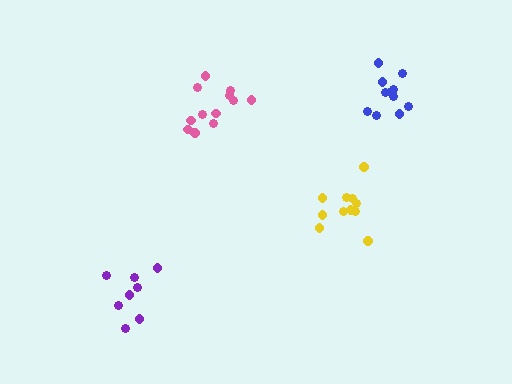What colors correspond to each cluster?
The clusters are colored: yellow, pink, blue, purple.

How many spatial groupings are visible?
There are 4 spatial groupings.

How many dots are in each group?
Group 1: 11 dots, Group 2: 12 dots, Group 3: 11 dots, Group 4: 8 dots (42 total).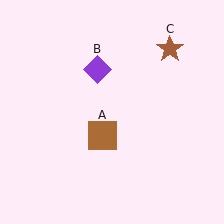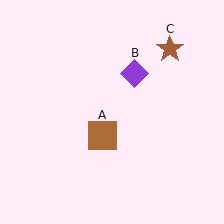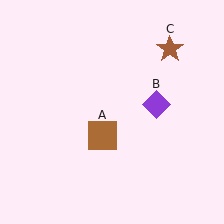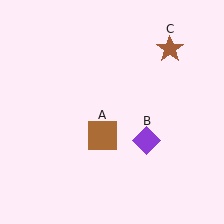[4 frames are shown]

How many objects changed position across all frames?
1 object changed position: purple diamond (object B).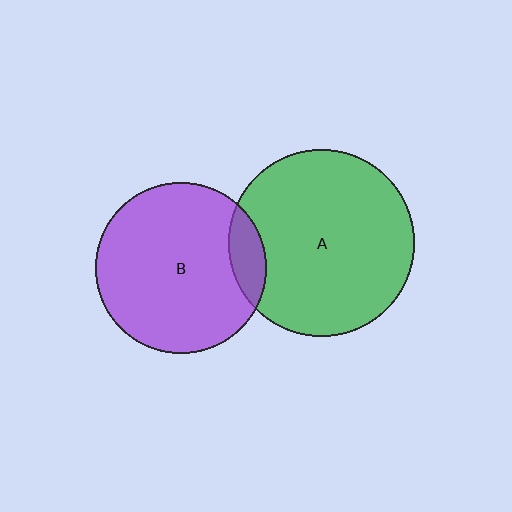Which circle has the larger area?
Circle A (green).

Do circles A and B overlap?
Yes.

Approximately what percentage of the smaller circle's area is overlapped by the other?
Approximately 10%.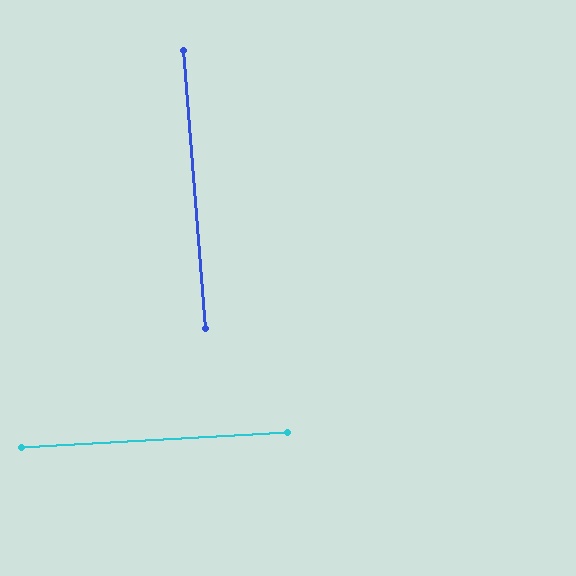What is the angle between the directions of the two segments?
Approximately 89 degrees.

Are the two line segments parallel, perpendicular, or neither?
Perpendicular — they meet at approximately 89°.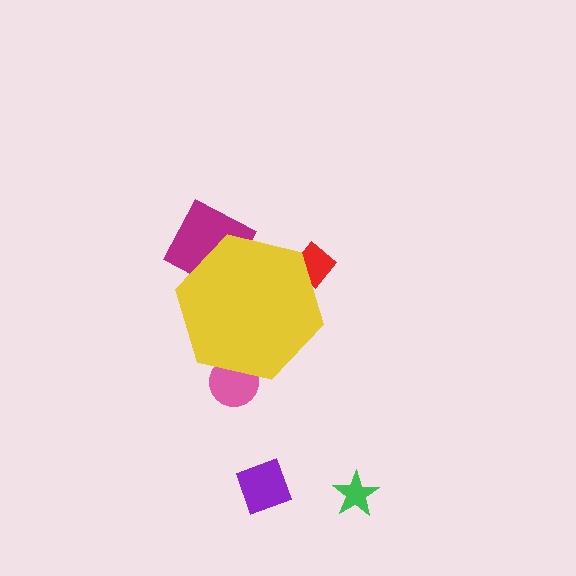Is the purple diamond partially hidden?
No, the purple diamond is fully visible.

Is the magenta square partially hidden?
Yes, the magenta square is partially hidden behind the yellow hexagon.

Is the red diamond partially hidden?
Yes, the red diamond is partially hidden behind the yellow hexagon.